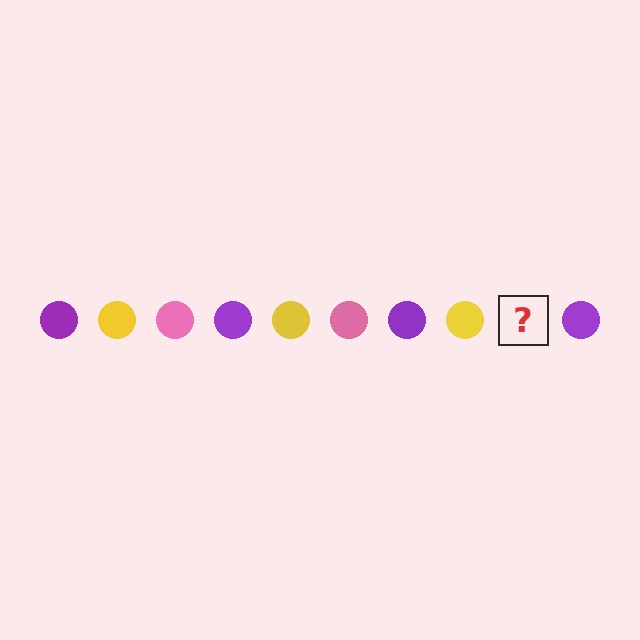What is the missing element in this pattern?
The missing element is a pink circle.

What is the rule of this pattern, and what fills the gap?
The rule is that the pattern cycles through purple, yellow, pink circles. The gap should be filled with a pink circle.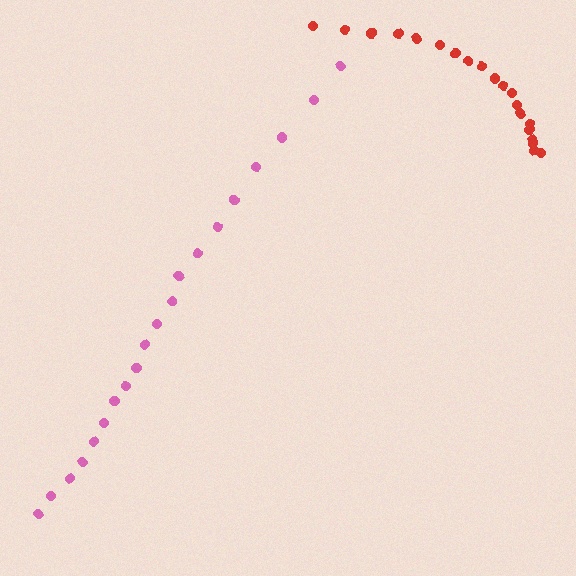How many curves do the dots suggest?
There are 2 distinct paths.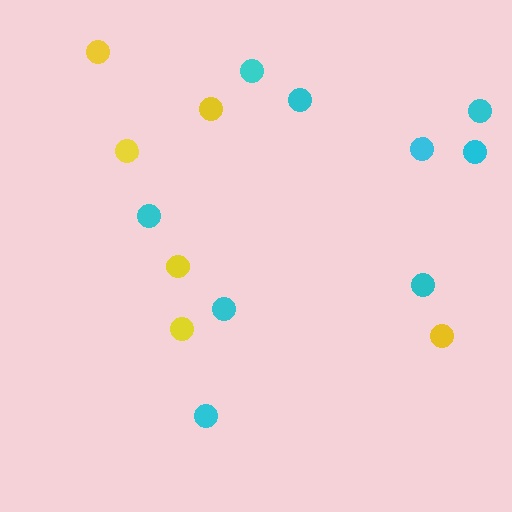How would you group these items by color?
There are 2 groups: one group of yellow circles (6) and one group of cyan circles (9).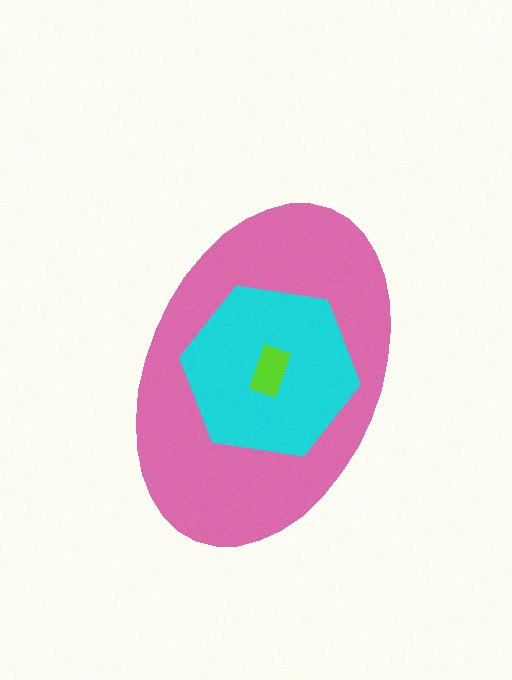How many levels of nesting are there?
3.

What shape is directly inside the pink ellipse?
The cyan hexagon.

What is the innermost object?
The lime rectangle.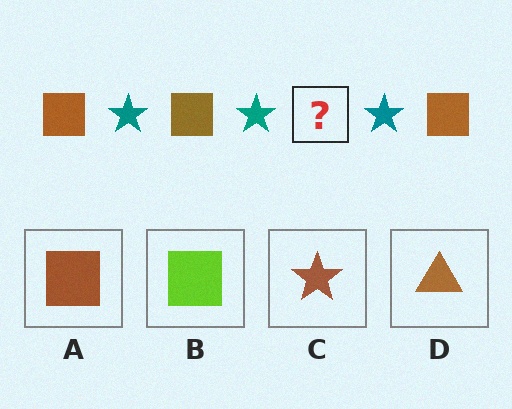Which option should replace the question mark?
Option A.